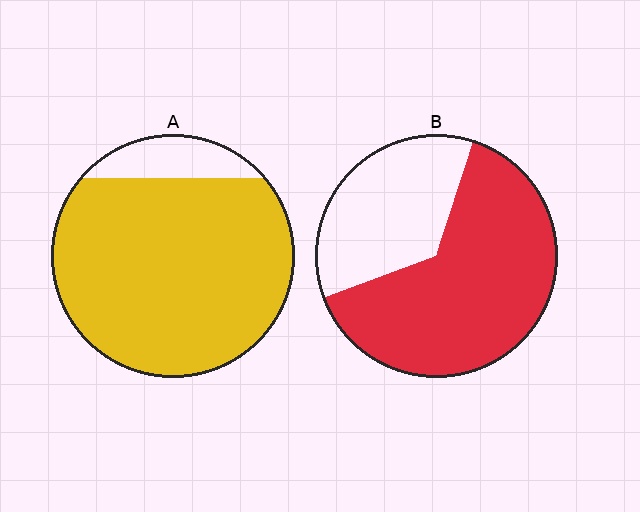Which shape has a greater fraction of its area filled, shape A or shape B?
Shape A.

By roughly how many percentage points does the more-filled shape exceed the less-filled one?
By roughly 25 percentage points (A over B).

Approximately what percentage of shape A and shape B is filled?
A is approximately 90% and B is approximately 65%.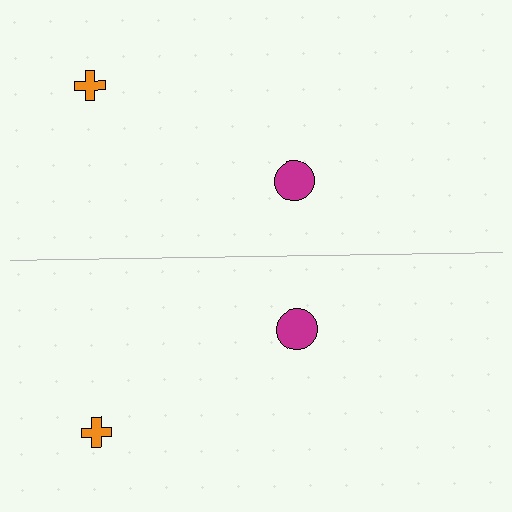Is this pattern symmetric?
Yes, this pattern has bilateral (reflection) symmetry.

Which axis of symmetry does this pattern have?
The pattern has a horizontal axis of symmetry running through the center of the image.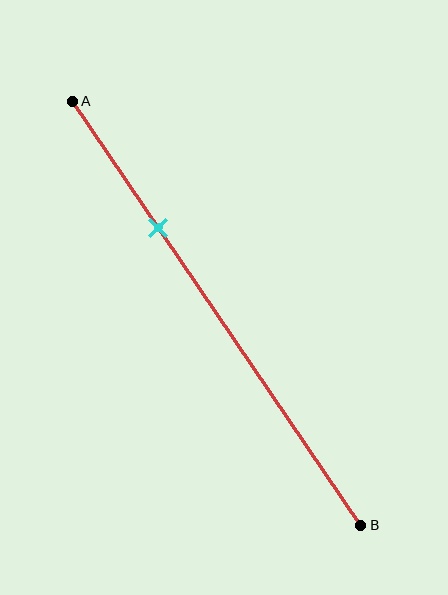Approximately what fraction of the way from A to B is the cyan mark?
The cyan mark is approximately 30% of the way from A to B.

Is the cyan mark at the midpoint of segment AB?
No, the mark is at about 30% from A, not at the 50% midpoint.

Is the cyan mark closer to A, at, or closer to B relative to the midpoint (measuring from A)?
The cyan mark is closer to point A than the midpoint of segment AB.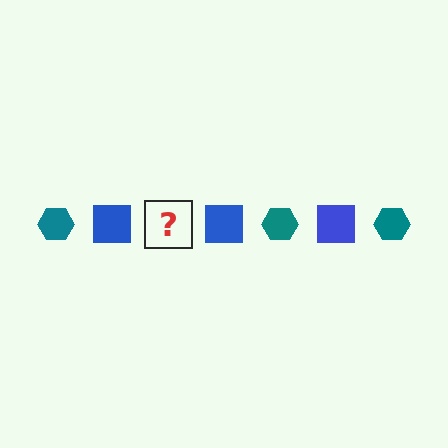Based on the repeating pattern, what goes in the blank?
The blank should be a teal hexagon.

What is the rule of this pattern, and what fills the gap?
The rule is that the pattern alternates between teal hexagon and blue square. The gap should be filled with a teal hexagon.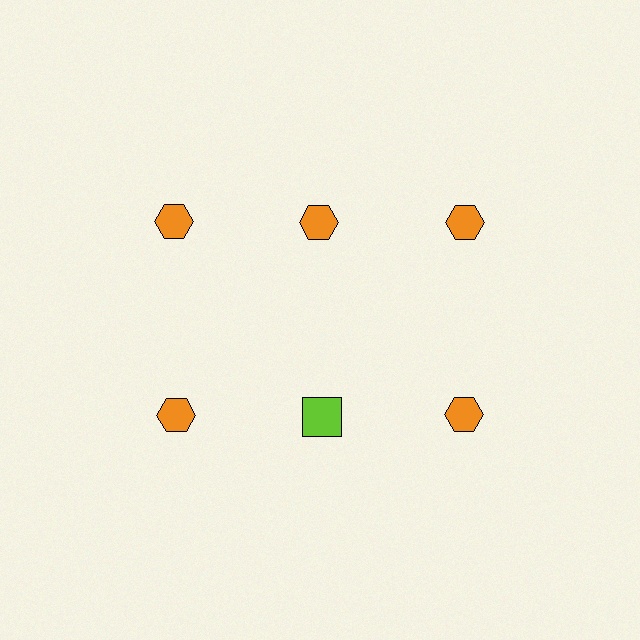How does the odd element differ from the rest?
It differs in both color (lime instead of orange) and shape (square instead of hexagon).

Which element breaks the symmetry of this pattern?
The lime square in the second row, second from left column breaks the symmetry. All other shapes are orange hexagons.